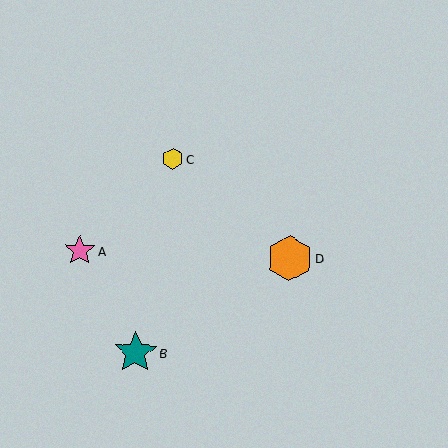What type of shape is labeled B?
Shape B is a teal star.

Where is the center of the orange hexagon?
The center of the orange hexagon is at (290, 258).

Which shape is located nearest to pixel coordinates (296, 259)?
The orange hexagon (labeled D) at (290, 258) is nearest to that location.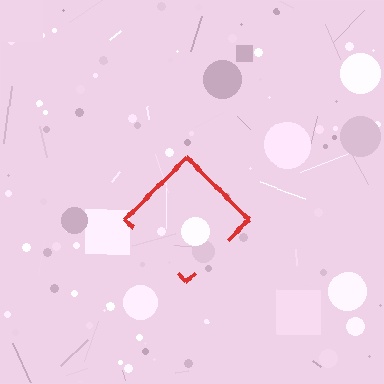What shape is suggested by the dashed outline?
The dashed outline suggests a diamond.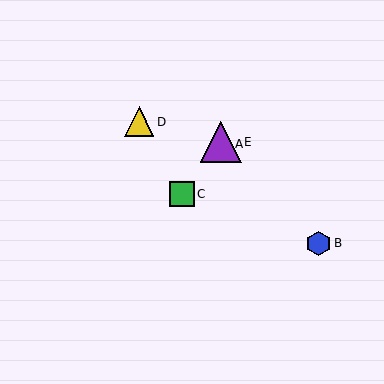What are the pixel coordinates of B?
Object B is at (319, 243).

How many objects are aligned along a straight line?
3 objects (A, C, E) are aligned along a straight line.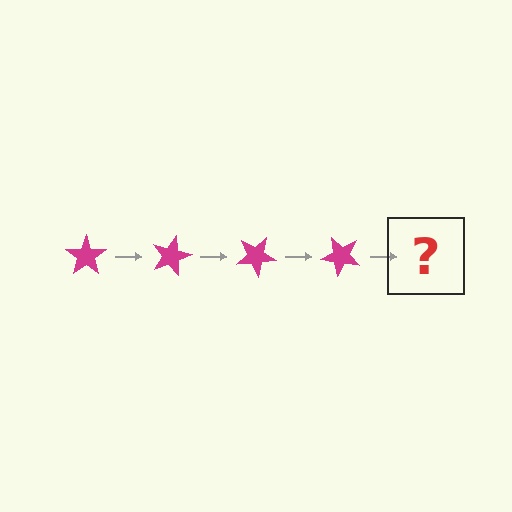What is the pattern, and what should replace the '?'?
The pattern is that the star rotates 15 degrees each step. The '?' should be a magenta star rotated 60 degrees.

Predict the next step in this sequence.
The next step is a magenta star rotated 60 degrees.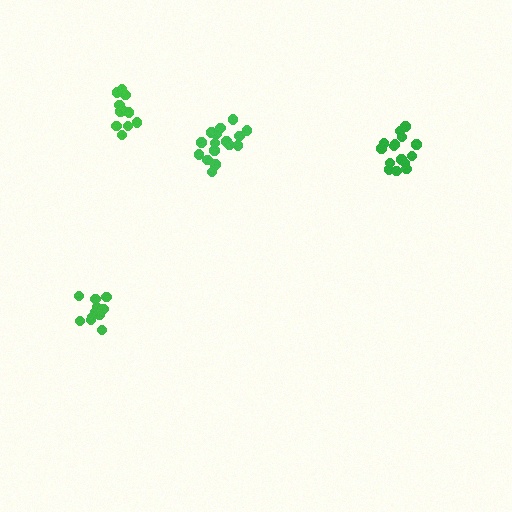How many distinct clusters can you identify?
There are 4 distinct clusters.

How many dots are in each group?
Group 1: 15 dots, Group 2: 11 dots, Group 3: 16 dots, Group 4: 11 dots (53 total).